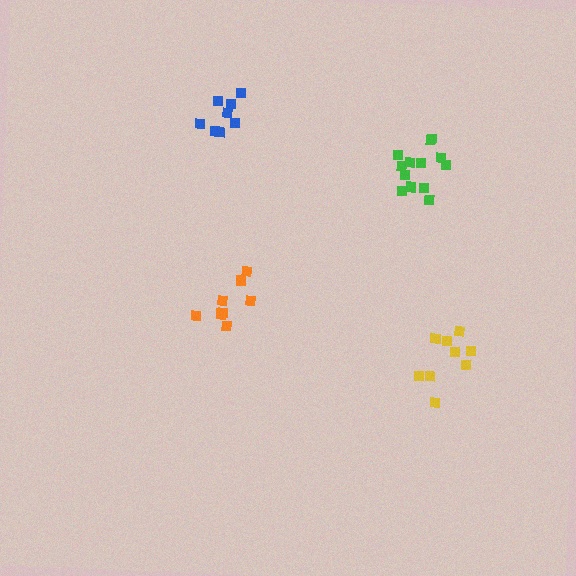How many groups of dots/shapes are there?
There are 4 groups.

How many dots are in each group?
Group 1: 8 dots, Group 2: 13 dots, Group 3: 8 dots, Group 4: 9 dots (38 total).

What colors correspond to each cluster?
The clusters are colored: orange, green, blue, yellow.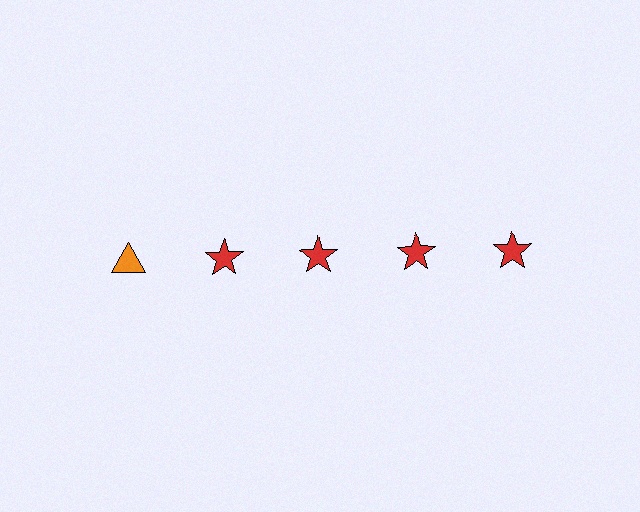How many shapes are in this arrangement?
There are 5 shapes arranged in a grid pattern.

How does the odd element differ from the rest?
It differs in both color (orange instead of red) and shape (triangle instead of star).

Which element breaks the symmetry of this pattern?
The orange triangle in the top row, leftmost column breaks the symmetry. All other shapes are red stars.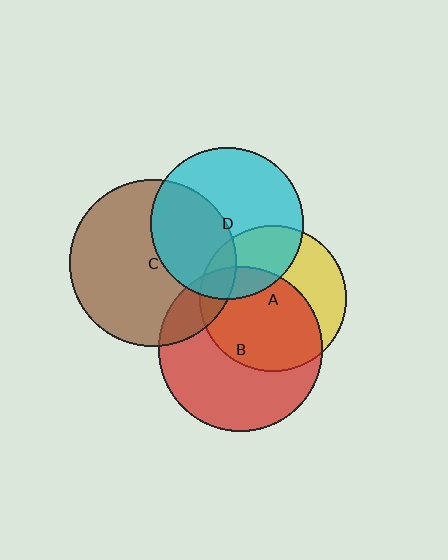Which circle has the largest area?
Circle C (brown).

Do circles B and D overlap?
Yes.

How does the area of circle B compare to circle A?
Approximately 1.3 times.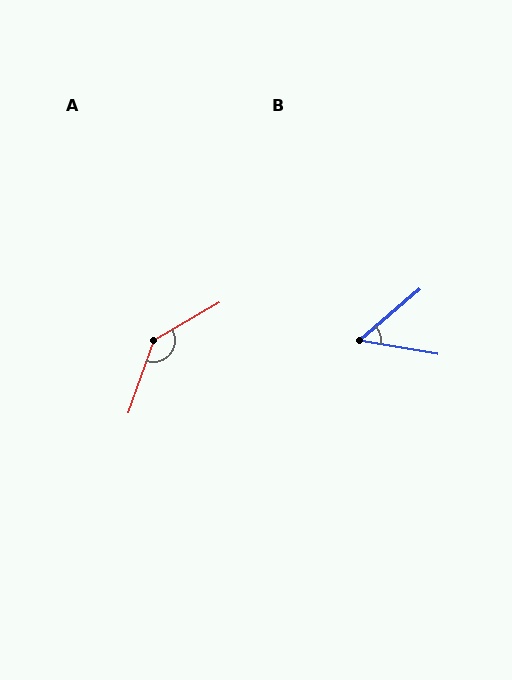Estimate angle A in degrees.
Approximately 140 degrees.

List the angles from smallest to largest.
B (50°), A (140°).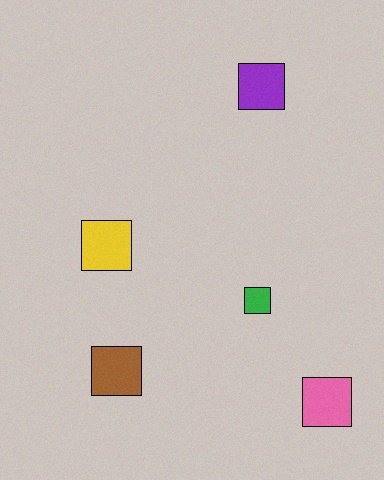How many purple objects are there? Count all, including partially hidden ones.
There is 1 purple object.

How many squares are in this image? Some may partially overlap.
There are 5 squares.